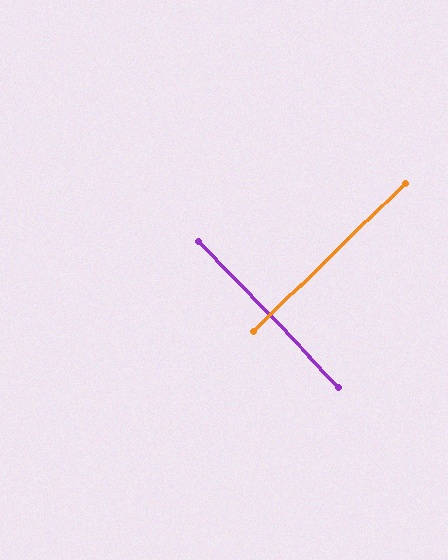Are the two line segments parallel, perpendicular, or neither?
Perpendicular — they meet at approximately 90°.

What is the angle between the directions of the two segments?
Approximately 90 degrees.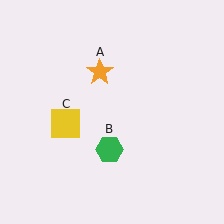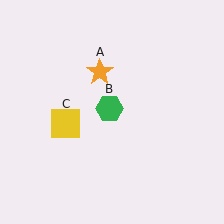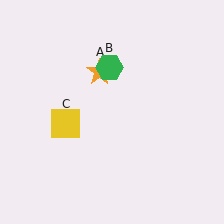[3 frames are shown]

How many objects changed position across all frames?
1 object changed position: green hexagon (object B).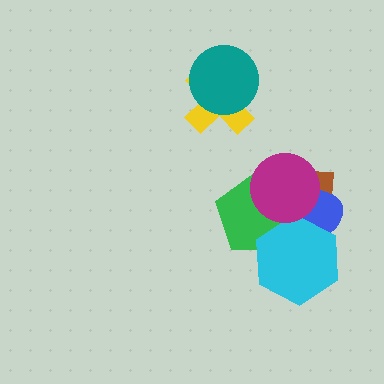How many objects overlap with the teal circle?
1 object overlaps with the teal circle.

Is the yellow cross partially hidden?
Yes, it is partially covered by another shape.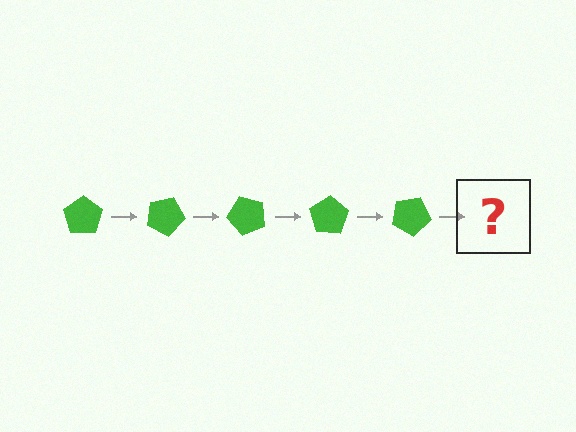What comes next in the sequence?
The next element should be a green pentagon rotated 125 degrees.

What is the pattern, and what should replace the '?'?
The pattern is that the pentagon rotates 25 degrees each step. The '?' should be a green pentagon rotated 125 degrees.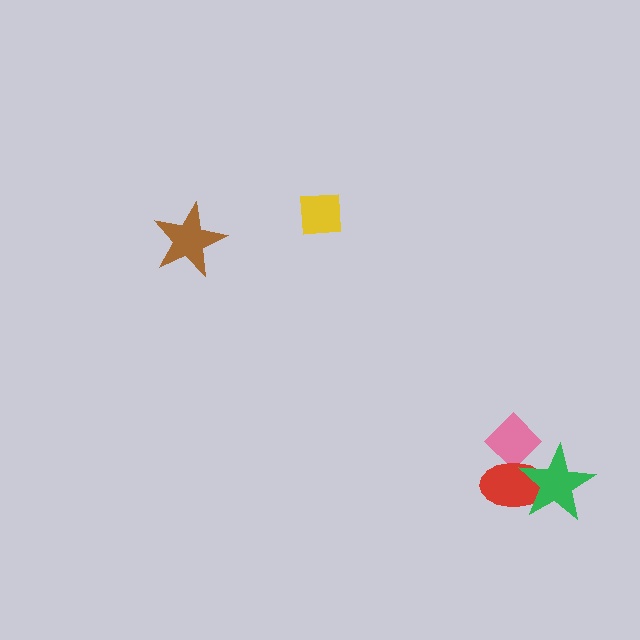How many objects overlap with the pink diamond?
2 objects overlap with the pink diamond.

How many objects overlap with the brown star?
0 objects overlap with the brown star.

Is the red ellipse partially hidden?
Yes, it is partially covered by another shape.